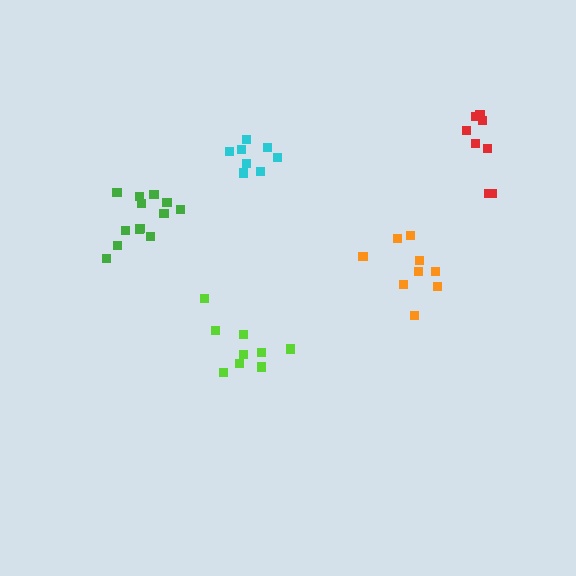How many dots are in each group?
Group 1: 8 dots, Group 2: 9 dots, Group 3: 9 dots, Group 4: 13 dots, Group 5: 8 dots (47 total).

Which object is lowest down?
The lime cluster is bottommost.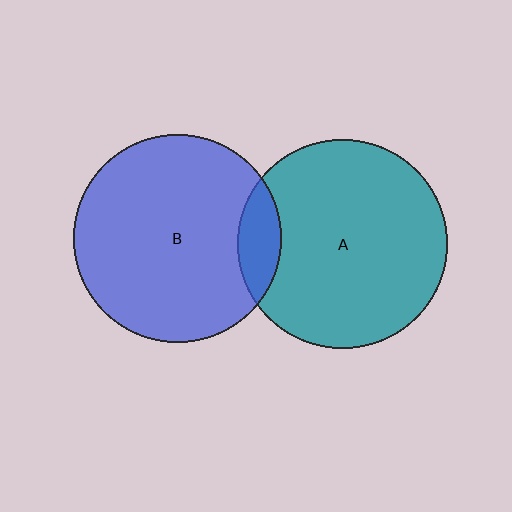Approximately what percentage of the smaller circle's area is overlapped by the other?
Approximately 10%.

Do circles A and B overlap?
Yes.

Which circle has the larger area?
Circle A (teal).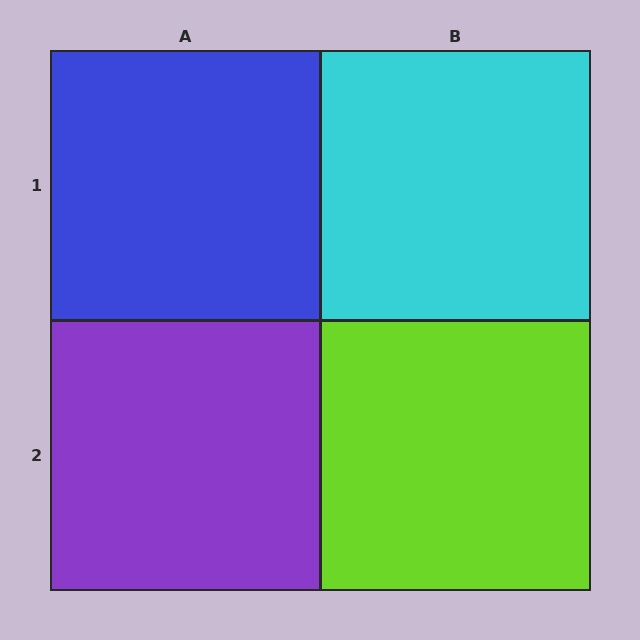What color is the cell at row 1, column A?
Blue.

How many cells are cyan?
1 cell is cyan.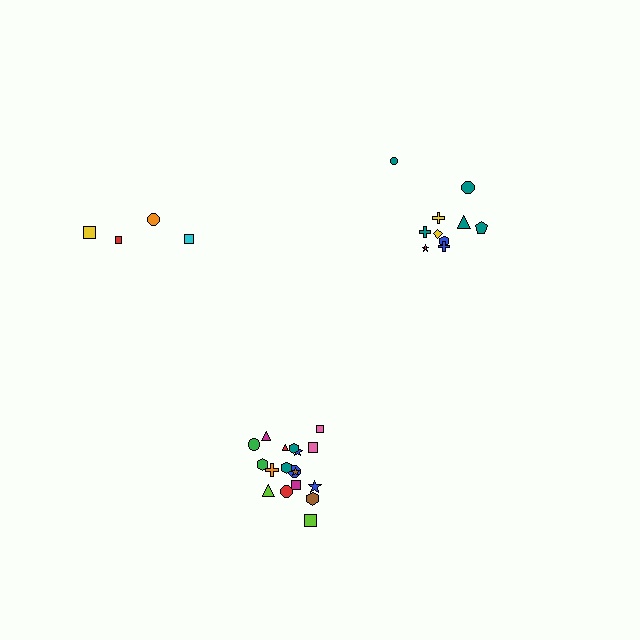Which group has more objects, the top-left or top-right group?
The top-right group.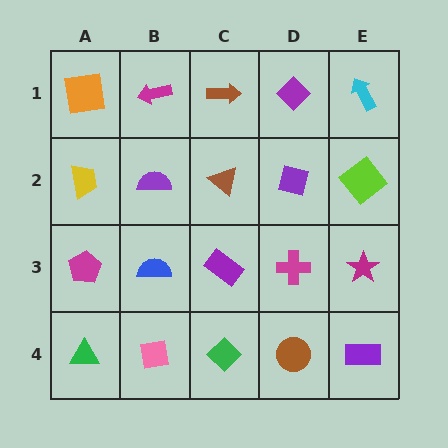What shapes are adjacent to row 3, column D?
A purple square (row 2, column D), a brown circle (row 4, column D), a purple rectangle (row 3, column C), a magenta star (row 3, column E).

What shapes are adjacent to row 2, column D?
A purple diamond (row 1, column D), a magenta cross (row 3, column D), a brown triangle (row 2, column C), a lime diamond (row 2, column E).